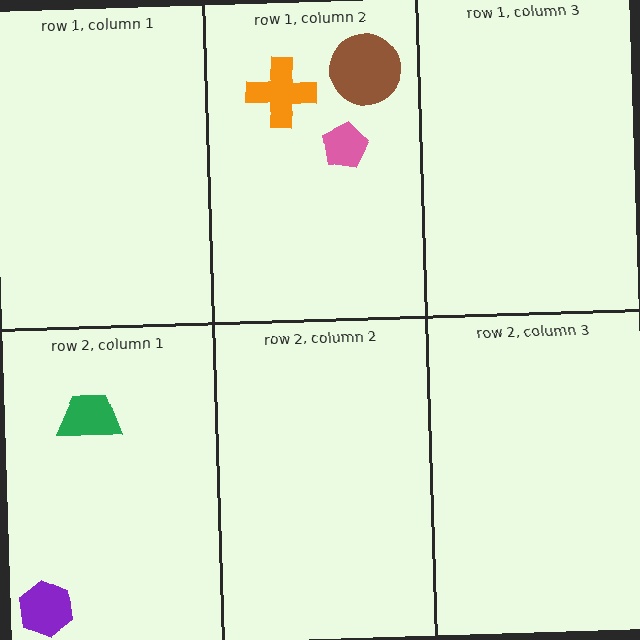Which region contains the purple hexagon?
The row 2, column 1 region.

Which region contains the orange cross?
The row 1, column 2 region.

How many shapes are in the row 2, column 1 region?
2.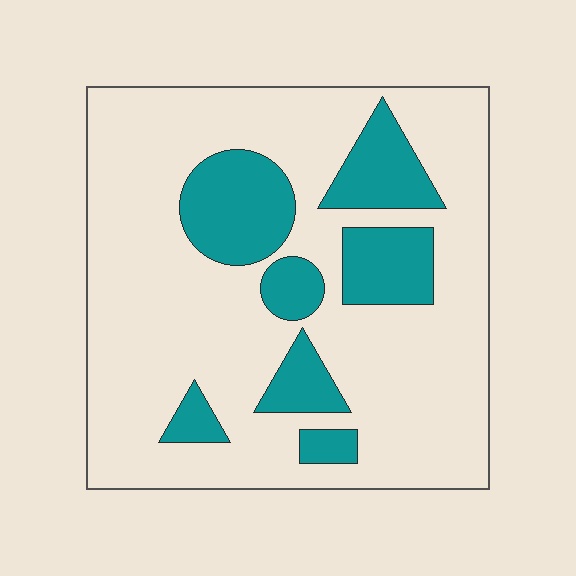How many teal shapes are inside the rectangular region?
7.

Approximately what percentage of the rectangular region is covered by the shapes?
Approximately 25%.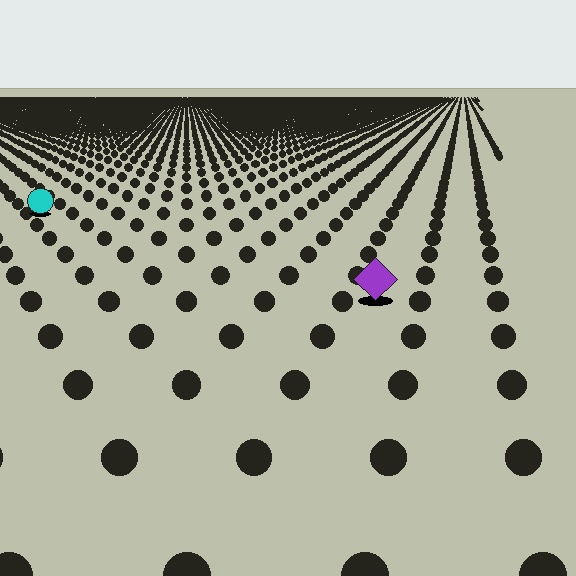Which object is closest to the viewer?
The purple diamond is closest. The texture marks near it are larger and more spread out.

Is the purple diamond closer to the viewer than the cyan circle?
Yes. The purple diamond is closer — you can tell from the texture gradient: the ground texture is coarser near it.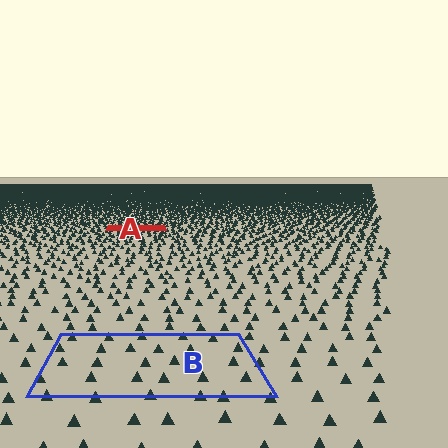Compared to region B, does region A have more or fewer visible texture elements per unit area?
Region A has more texture elements per unit area — they are packed more densely because it is farther away.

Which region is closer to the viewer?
Region B is closer. The texture elements there are larger and more spread out.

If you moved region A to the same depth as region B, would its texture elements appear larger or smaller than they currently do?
They would appear larger. At a closer depth, the same texture elements are projected at a bigger on-screen size.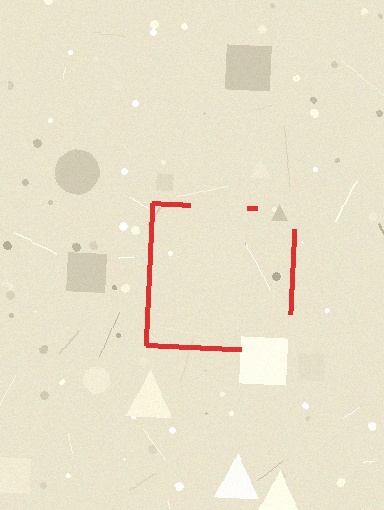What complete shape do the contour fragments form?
The contour fragments form a square.